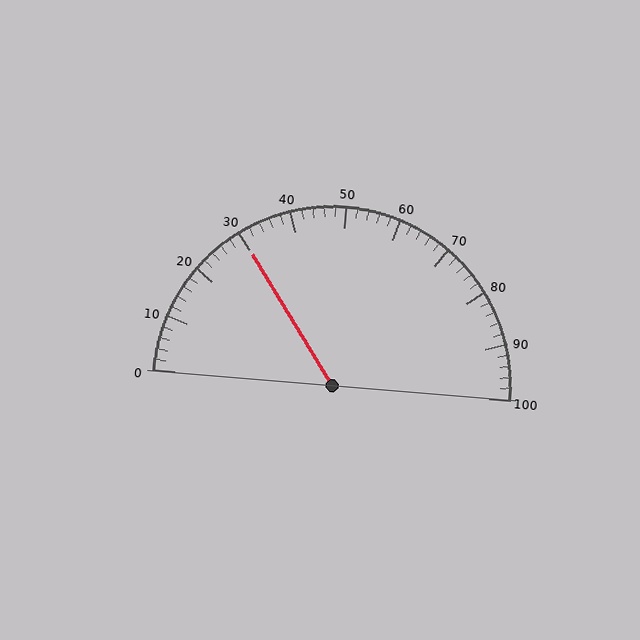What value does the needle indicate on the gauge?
The needle indicates approximately 30.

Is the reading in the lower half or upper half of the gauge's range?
The reading is in the lower half of the range (0 to 100).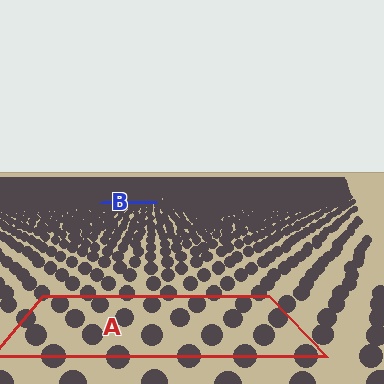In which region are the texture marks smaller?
The texture marks are smaller in region B, because it is farther away.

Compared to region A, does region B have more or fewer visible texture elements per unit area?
Region B has more texture elements per unit area — they are packed more densely because it is farther away.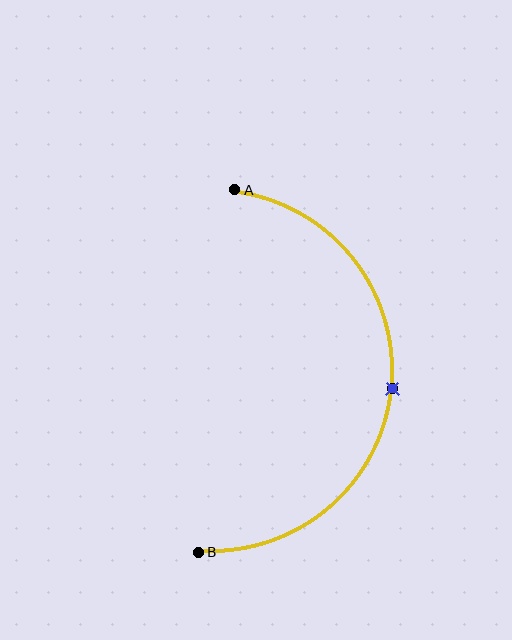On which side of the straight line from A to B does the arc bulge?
The arc bulges to the right of the straight line connecting A and B.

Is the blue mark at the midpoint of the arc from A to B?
Yes. The blue mark lies on the arc at equal arc-length from both A and B — it is the arc midpoint.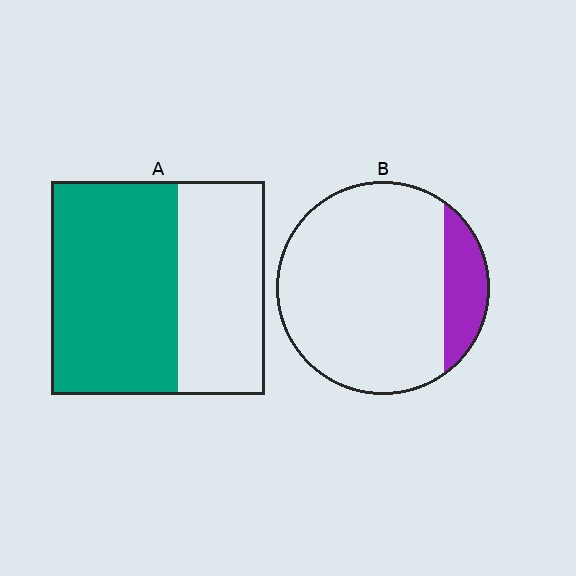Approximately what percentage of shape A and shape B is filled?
A is approximately 60% and B is approximately 15%.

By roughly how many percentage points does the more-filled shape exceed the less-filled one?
By roughly 45 percentage points (A over B).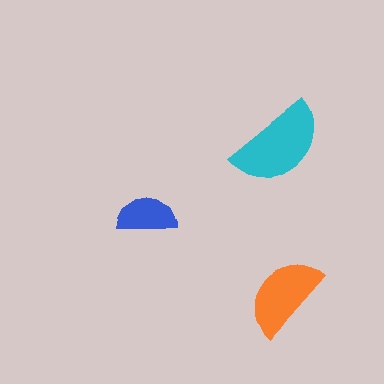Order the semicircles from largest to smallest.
the cyan one, the orange one, the blue one.